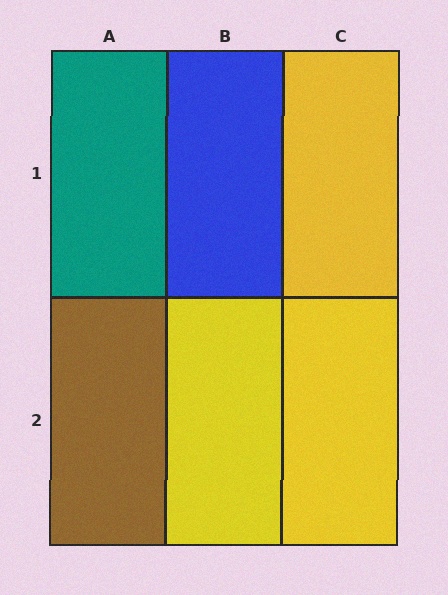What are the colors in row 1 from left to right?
Teal, blue, yellow.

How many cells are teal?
1 cell is teal.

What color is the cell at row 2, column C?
Yellow.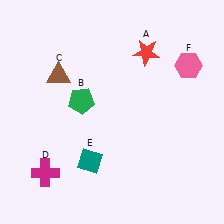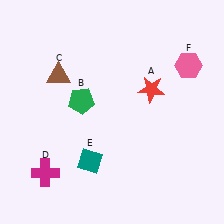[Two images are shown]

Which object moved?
The red star (A) moved down.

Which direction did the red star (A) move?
The red star (A) moved down.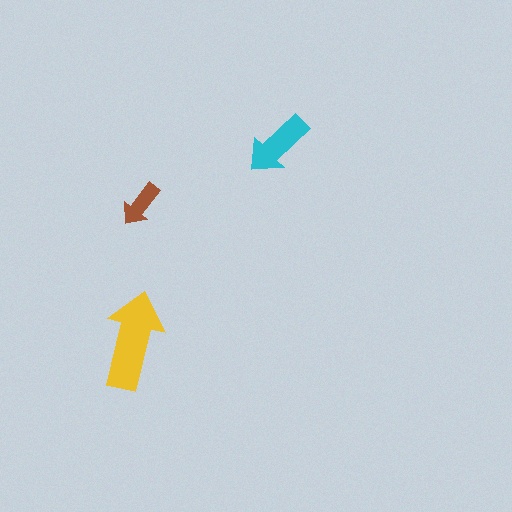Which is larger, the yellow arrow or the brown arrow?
The yellow one.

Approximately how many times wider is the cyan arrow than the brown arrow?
About 1.5 times wider.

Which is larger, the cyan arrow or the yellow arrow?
The yellow one.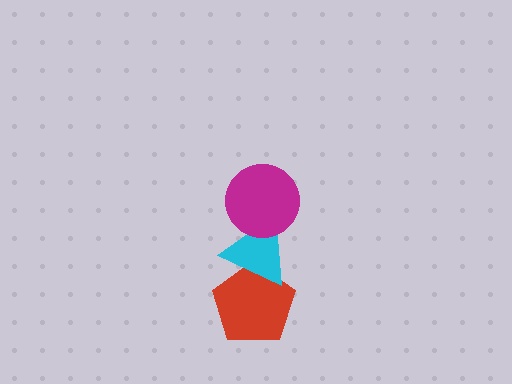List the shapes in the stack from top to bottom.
From top to bottom: the magenta circle, the cyan triangle, the red pentagon.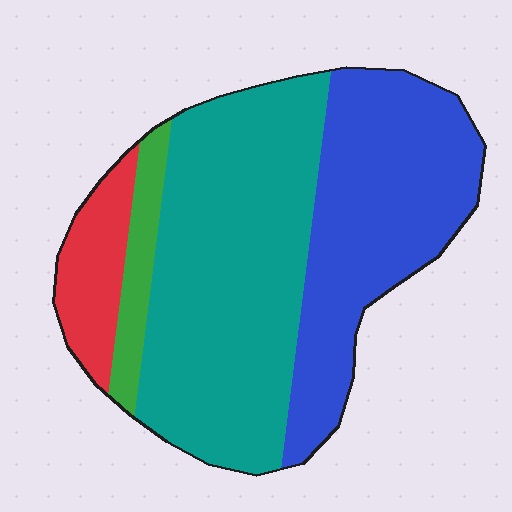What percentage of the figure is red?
Red covers 10% of the figure.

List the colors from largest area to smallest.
From largest to smallest: teal, blue, red, green.